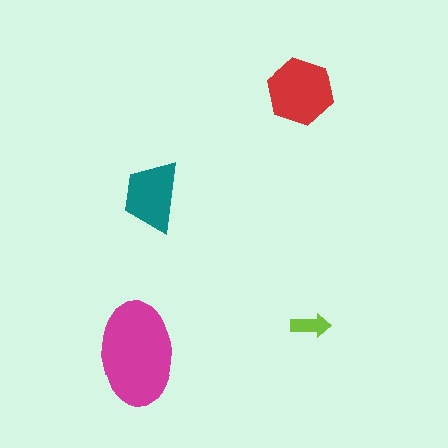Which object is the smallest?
The lime arrow.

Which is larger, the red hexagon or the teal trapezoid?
The red hexagon.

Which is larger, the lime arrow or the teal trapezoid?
The teal trapezoid.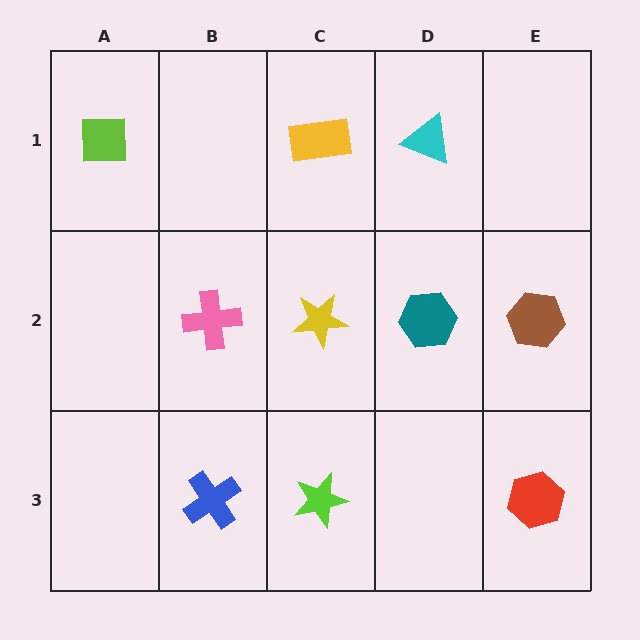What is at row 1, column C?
A yellow rectangle.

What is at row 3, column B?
A blue cross.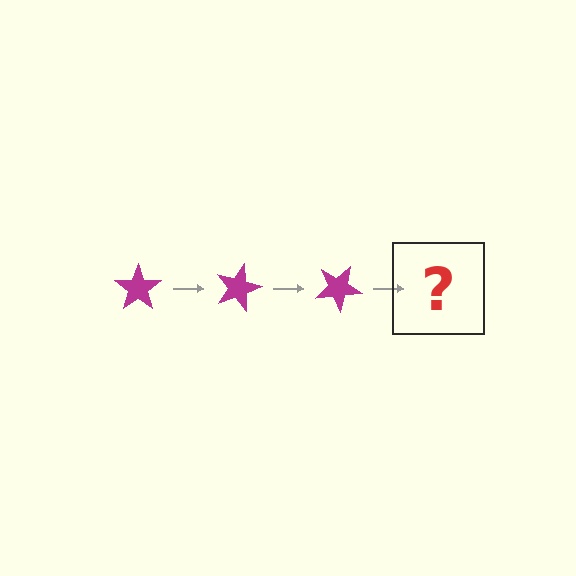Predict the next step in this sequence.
The next step is a magenta star rotated 45 degrees.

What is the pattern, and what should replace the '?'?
The pattern is that the star rotates 15 degrees each step. The '?' should be a magenta star rotated 45 degrees.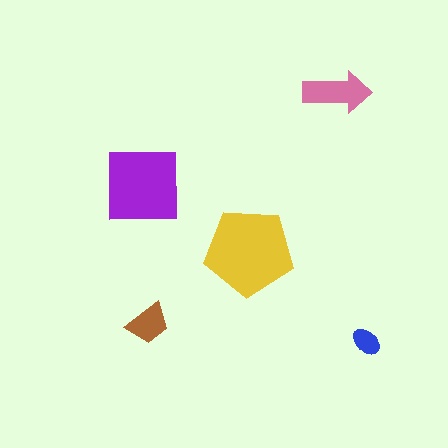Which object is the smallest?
The blue ellipse.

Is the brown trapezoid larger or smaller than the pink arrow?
Smaller.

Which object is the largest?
The yellow pentagon.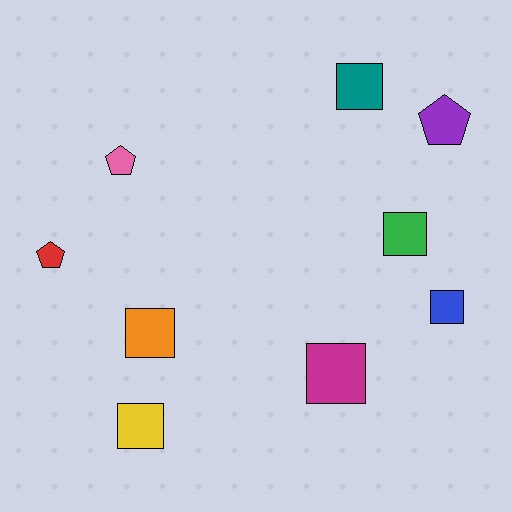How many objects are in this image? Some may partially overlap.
There are 9 objects.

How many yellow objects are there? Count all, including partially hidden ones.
There is 1 yellow object.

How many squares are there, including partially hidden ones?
There are 6 squares.